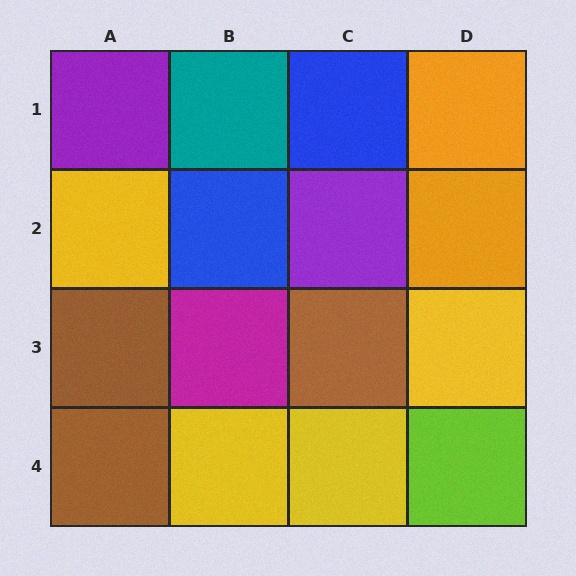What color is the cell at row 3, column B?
Magenta.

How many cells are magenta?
1 cell is magenta.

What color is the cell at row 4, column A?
Brown.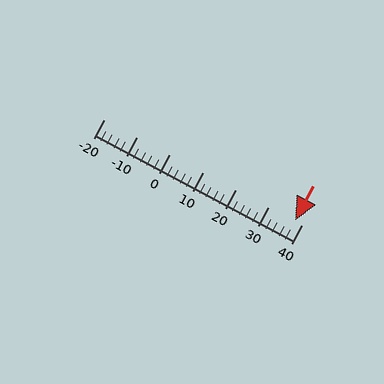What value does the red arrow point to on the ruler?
The red arrow points to approximately 38.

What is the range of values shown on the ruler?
The ruler shows values from -20 to 40.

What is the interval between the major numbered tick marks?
The major tick marks are spaced 10 units apart.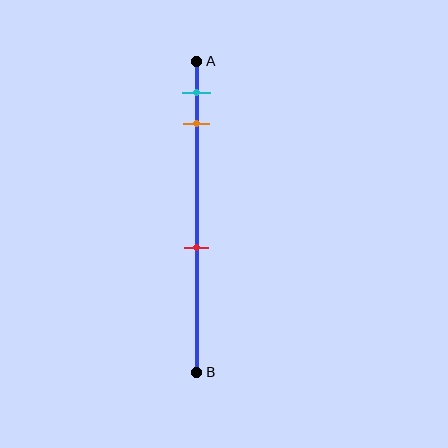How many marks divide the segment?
There are 3 marks dividing the segment.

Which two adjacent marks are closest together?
The cyan and orange marks are the closest adjacent pair.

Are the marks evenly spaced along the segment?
No, the marks are not evenly spaced.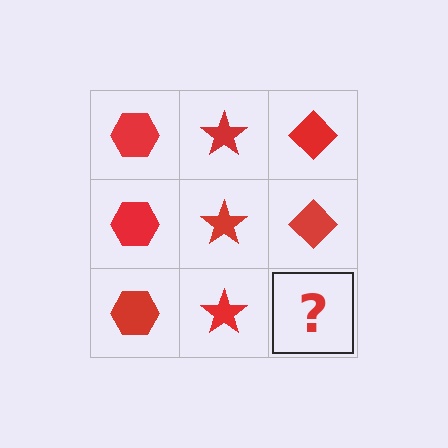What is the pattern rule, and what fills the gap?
The rule is that each column has a consistent shape. The gap should be filled with a red diamond.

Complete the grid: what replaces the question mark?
The question mark should be replaced with a red diamond.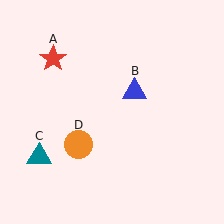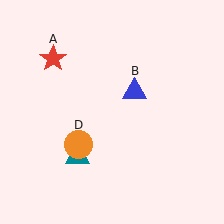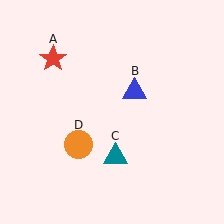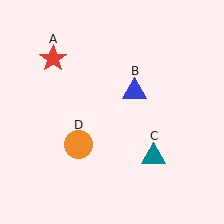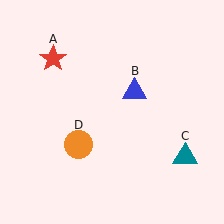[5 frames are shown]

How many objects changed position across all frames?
1 object changed position: teal triangle (object C).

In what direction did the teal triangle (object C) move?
The teal triangle (object C) moved right.